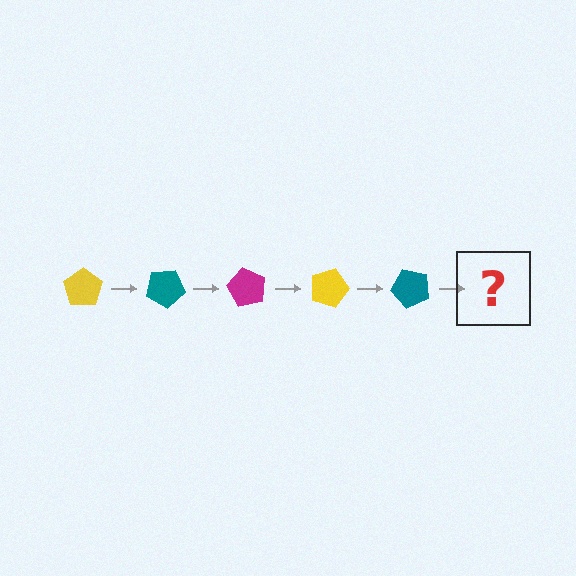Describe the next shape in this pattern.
It should be a magenta pentagon, rotated 150 degrees from the start.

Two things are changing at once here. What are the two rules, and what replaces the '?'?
The two rules are that it rotates 30 degrees each step and the color cycles through yellow, teal, and magenta. The '?' should be a magenta pentagon, rotated 150 degrees from the start.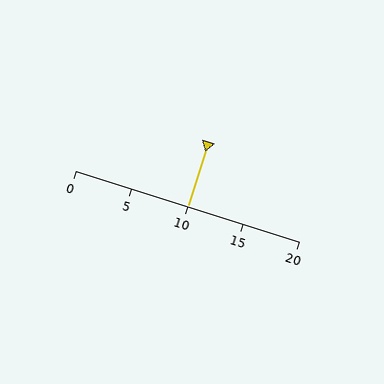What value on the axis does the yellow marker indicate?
The marker indicates approximately 10.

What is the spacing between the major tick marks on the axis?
The major ticks are spaced 5 apart.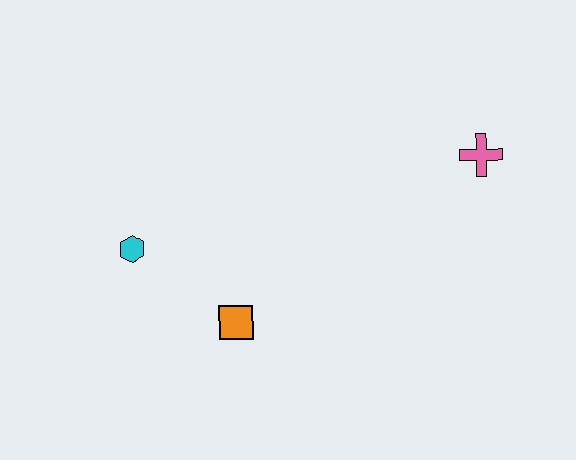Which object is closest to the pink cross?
The orange square is closest to the pink cross.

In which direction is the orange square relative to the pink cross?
The orange square is to the left of the pink cross.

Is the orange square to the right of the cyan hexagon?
Yes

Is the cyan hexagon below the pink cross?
Yes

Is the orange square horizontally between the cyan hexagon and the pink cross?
Yes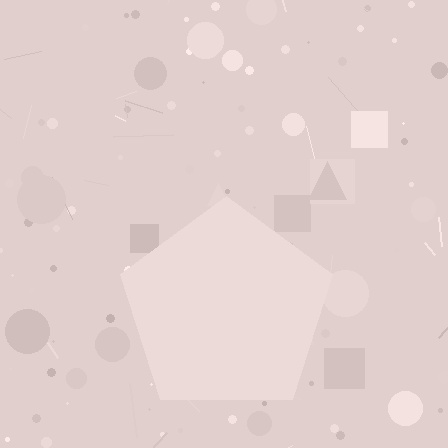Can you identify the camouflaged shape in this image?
The camouflaged shape is a pentagon.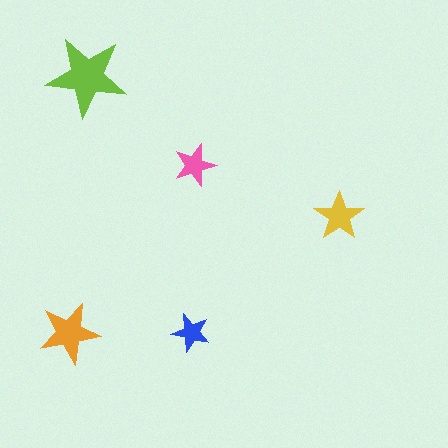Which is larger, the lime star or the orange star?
The lime one.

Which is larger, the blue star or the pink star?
The pink one.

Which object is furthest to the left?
The orange star is leftmost.